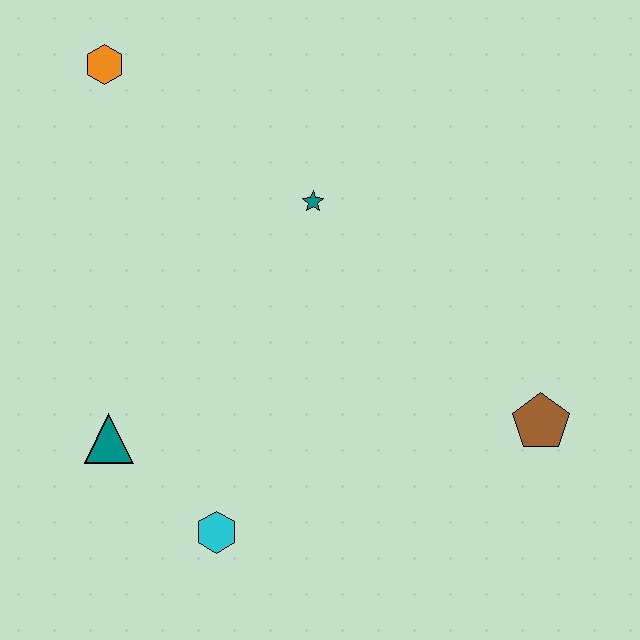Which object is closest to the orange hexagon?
The teal star is closest to the orange hexagon.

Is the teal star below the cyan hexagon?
No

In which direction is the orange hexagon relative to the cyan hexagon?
The orange hexagon is above the cyan hexagon.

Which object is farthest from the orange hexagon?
The brown pentagon is farthest from the orange hexagon.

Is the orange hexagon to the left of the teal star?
Yes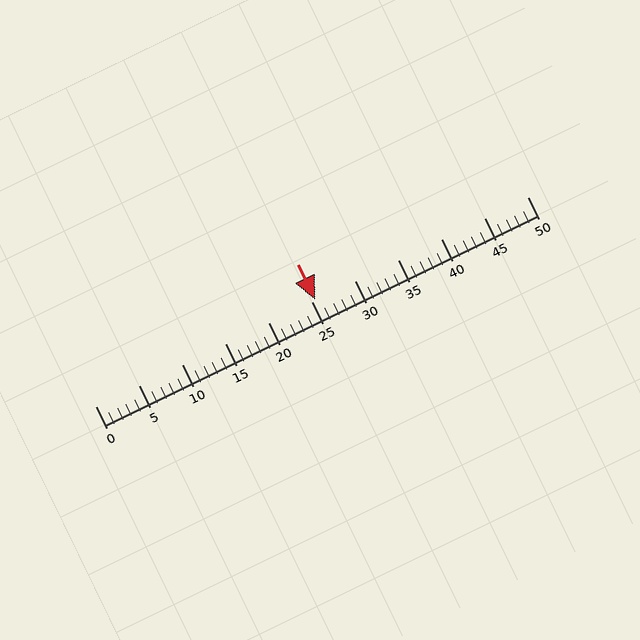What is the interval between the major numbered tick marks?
The major tick marks are spaced 5 units apart.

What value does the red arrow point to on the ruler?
The red arrow points to approximately 26.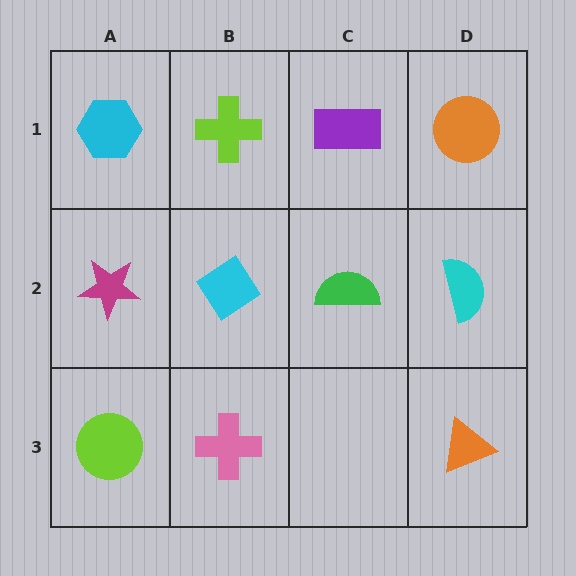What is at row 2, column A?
A magenta star.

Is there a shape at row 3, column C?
No, that cell is empty.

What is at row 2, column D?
A cyan semicircle.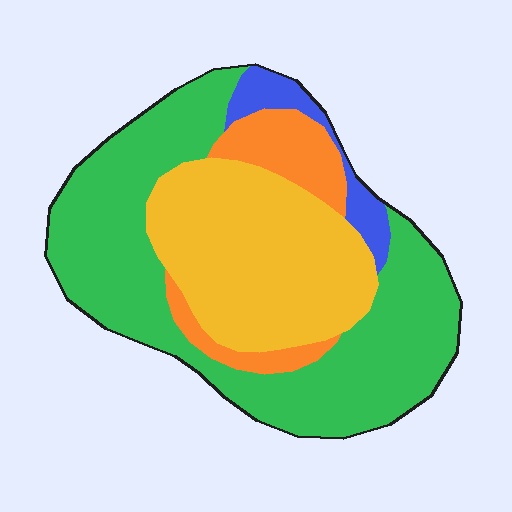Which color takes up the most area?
Green, at roughly 50%.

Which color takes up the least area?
Blue, at roughly 5%.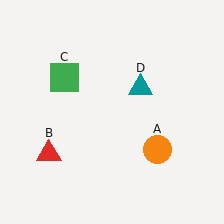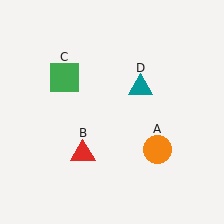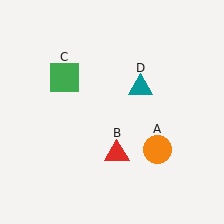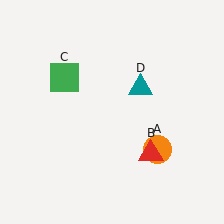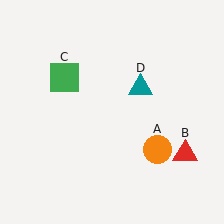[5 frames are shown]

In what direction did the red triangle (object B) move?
The red triangle (object B) moved right.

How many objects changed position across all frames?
1 object changed position: red triangle (object B).